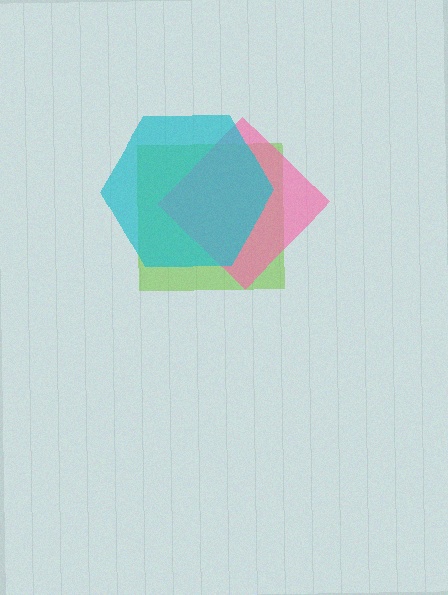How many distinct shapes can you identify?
There are 3 distinct shapes: a lime square, a pink diamond, a cyan hexagon.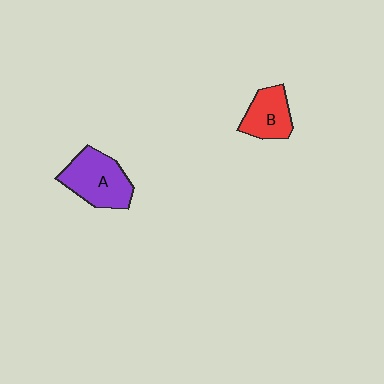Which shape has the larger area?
Shape A (purple).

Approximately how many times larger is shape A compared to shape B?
Approximately 1.5 times.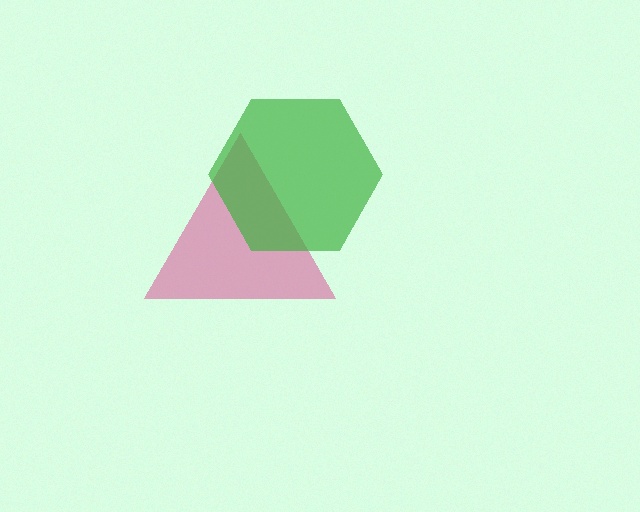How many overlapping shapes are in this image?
There are 2 overlapping shapes in the image.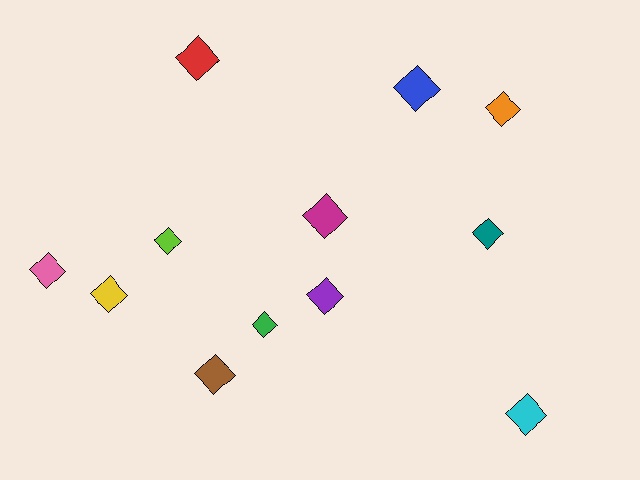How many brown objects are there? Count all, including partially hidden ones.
There is 1 brown object.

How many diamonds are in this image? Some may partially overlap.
There are 12 diamonds.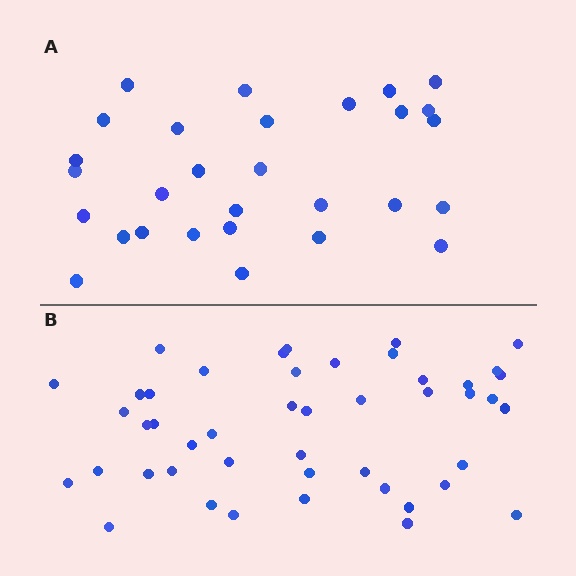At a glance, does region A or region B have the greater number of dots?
Region B (the bottom region) has more dots.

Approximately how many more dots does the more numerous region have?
Region B has approximately 15 more dots than region A.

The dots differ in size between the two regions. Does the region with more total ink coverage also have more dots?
No. Region A has more total ink coverage because its dots are larger, but region B actually contains more individual dots. Total area can be misleading — the number of items is what matters here.